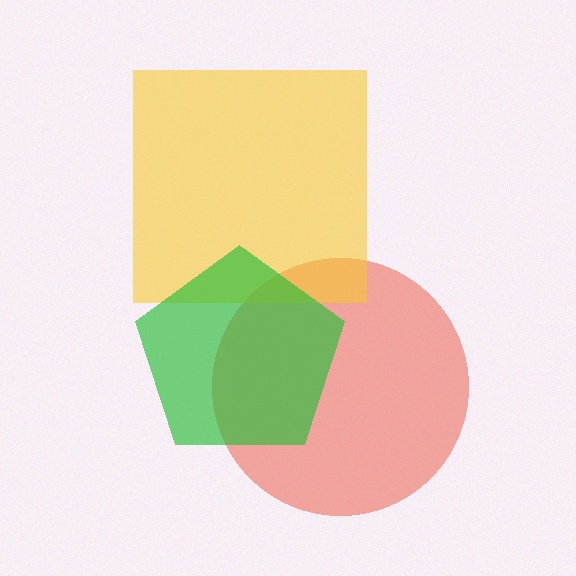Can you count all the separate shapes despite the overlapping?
Yes, there are 3 separate shapes.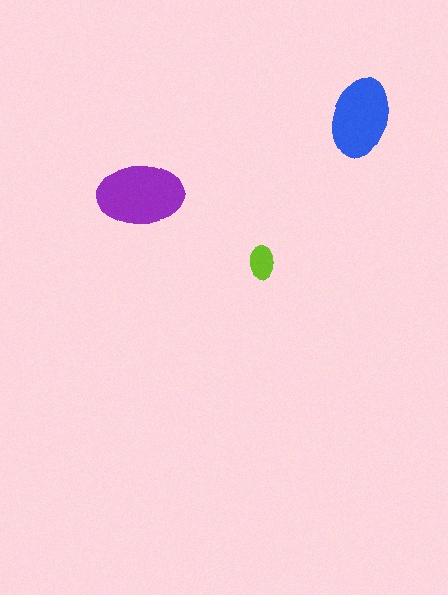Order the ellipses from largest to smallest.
the purple one, the blue one, the lime one.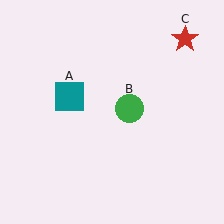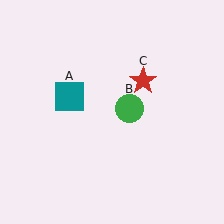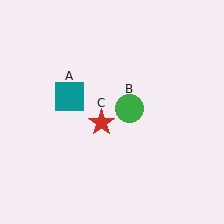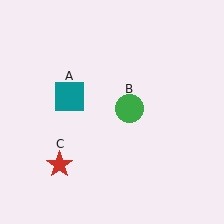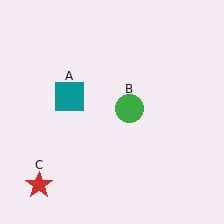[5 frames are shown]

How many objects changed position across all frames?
1 object changed position: red star (object C).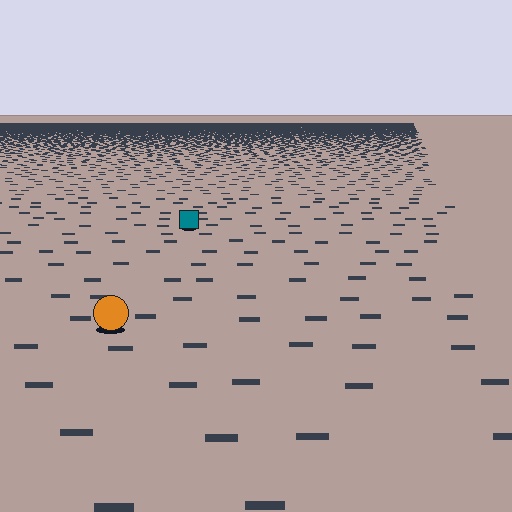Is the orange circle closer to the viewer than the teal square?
Yes. The orange circle is closer — you can tell from the texture gradient: the ground texture is coarser near it.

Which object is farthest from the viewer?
The teal square is farthest from the viewer. It appears smaller and the ground texture around it is denser.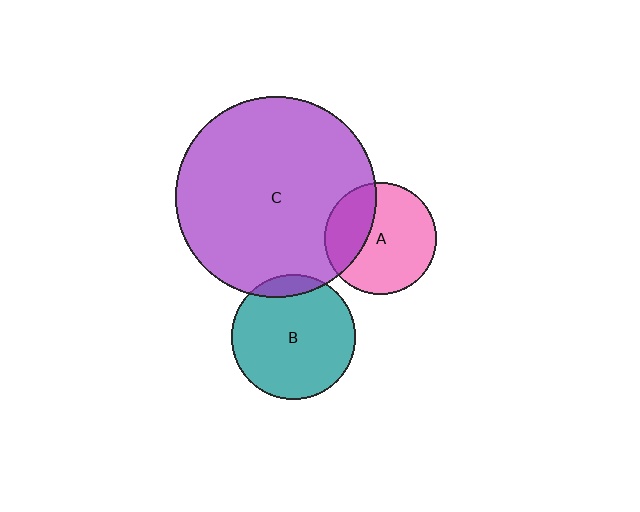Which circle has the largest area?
Circle C (purple).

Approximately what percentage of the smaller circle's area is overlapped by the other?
Approximately 10%.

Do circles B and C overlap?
Yes.